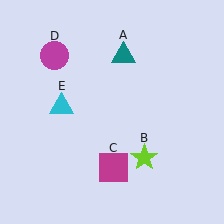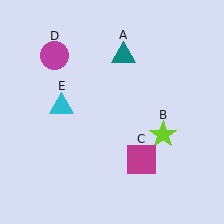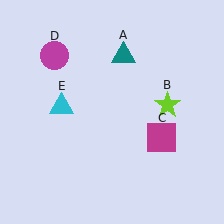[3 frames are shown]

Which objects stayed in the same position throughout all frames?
Teal triangle (object A) and magenta circle (object D) and cyan triangle (object E) remained stationary.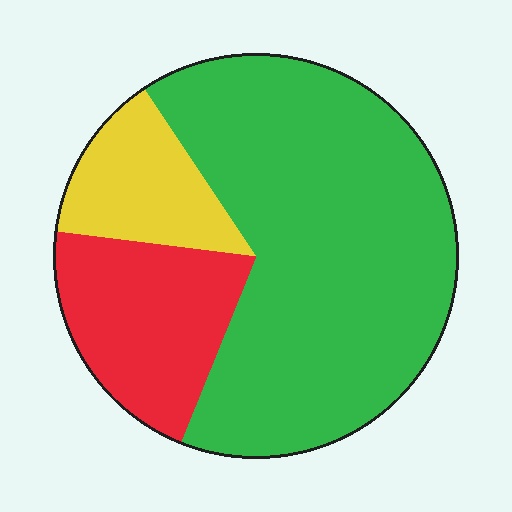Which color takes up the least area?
Yellow, at roughly 15%.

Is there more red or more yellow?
Red.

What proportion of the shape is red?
Red covers 21% of the shape.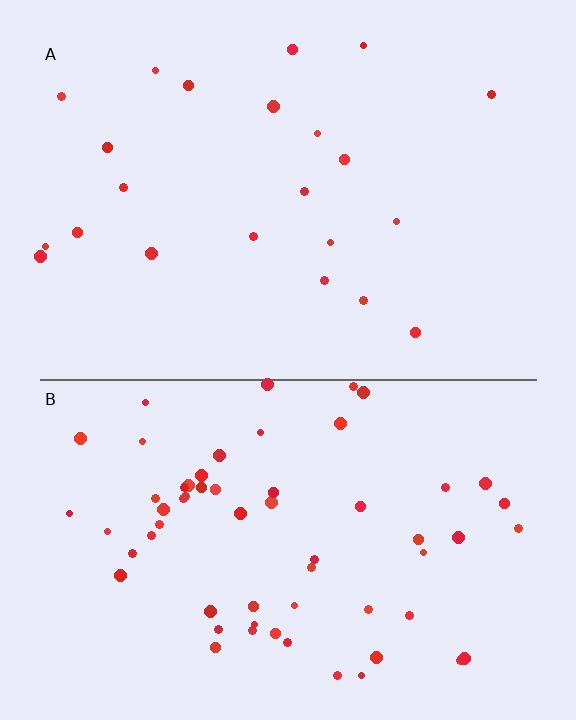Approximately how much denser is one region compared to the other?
Approximately 2.7× — region B over region A.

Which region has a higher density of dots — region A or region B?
B (the bottom).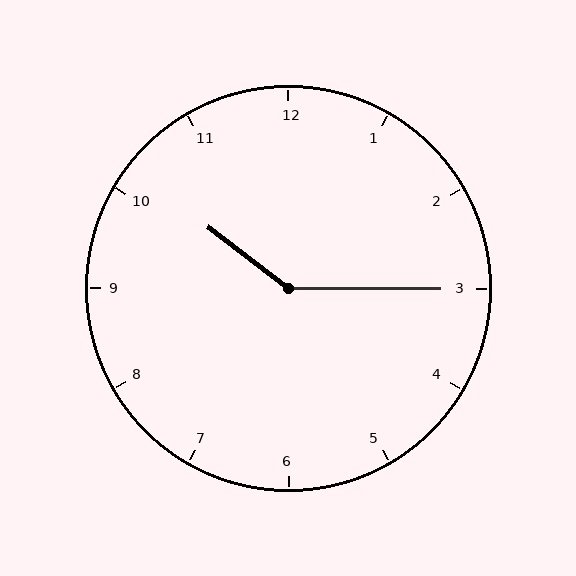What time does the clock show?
10:15.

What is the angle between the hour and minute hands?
Approximately 142 degrees.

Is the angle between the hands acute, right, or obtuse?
It is obtuse.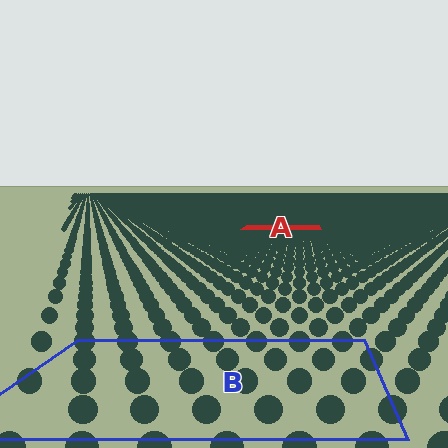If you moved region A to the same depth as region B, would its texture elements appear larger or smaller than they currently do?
They would appear larger. At a closer depth, the same texture elements are projected at a bigger on-screen size.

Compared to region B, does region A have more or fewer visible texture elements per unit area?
Region A has more texture elements per unit area — they are packed more densely because it is farther away.